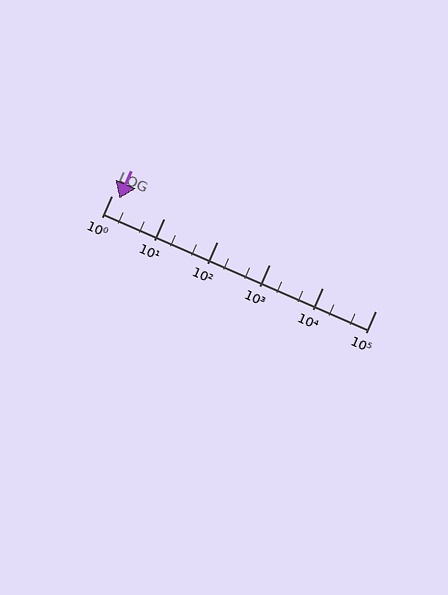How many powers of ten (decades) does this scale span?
The scale spans 5 decades, from 1 to 100000.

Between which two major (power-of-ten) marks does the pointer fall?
The pointer is between 1 and 10.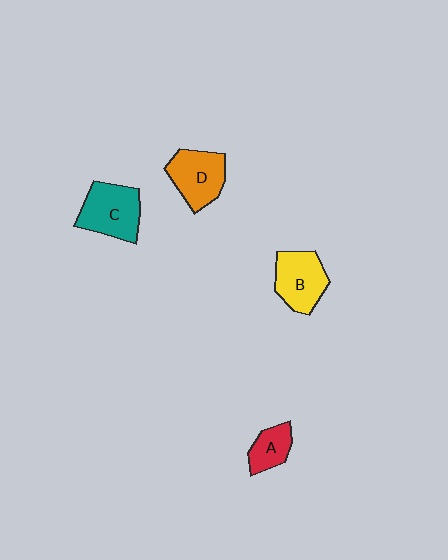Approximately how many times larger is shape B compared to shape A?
Approximately 1.7 times.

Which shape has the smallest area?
Shape A (red).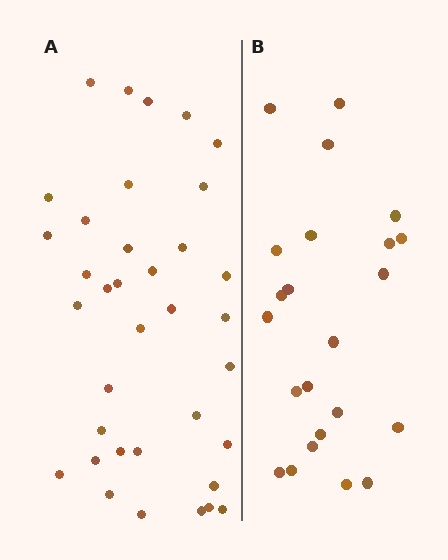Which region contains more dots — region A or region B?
Region A (the left region) has more dots.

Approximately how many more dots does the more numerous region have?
Region A has approximately 15 more dots than region B.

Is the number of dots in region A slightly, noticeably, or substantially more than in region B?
Region A has substantially more. The ratio is roughly 1.6 to 1.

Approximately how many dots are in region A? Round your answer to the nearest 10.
About 40 dots. (The exact count is 36, which rounds to 40.)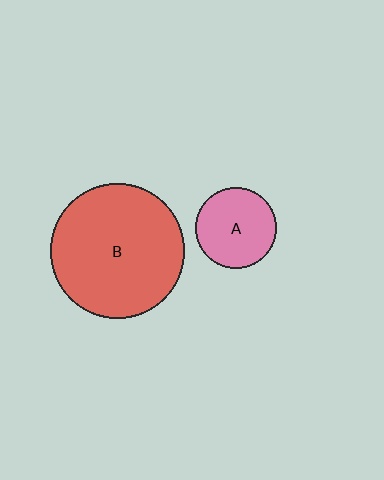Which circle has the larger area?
Circle B (red).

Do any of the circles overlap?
No, none of the circles overlap.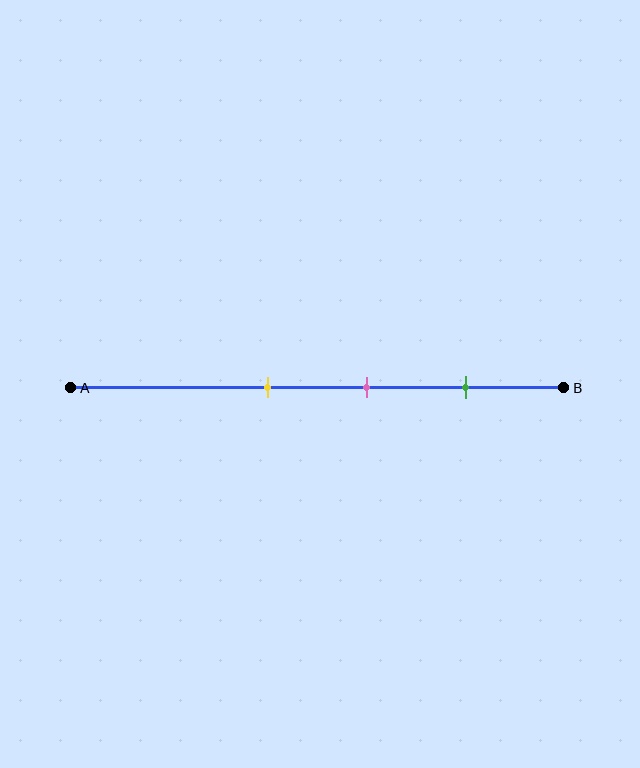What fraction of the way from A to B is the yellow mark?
The yellow mark is approximately 40% (0.4) of the way from A to B.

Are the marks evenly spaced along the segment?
Yes, the marks are approximately evenly spaced.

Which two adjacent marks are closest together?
The yellow and pink marks are the closest adjacent pair.